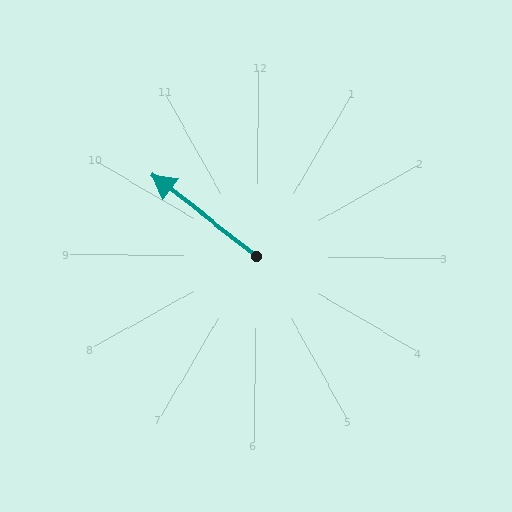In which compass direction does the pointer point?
Northwest.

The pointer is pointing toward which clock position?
Roughly 10 o'clock.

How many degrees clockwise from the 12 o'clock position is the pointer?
Approximately 307 degrees.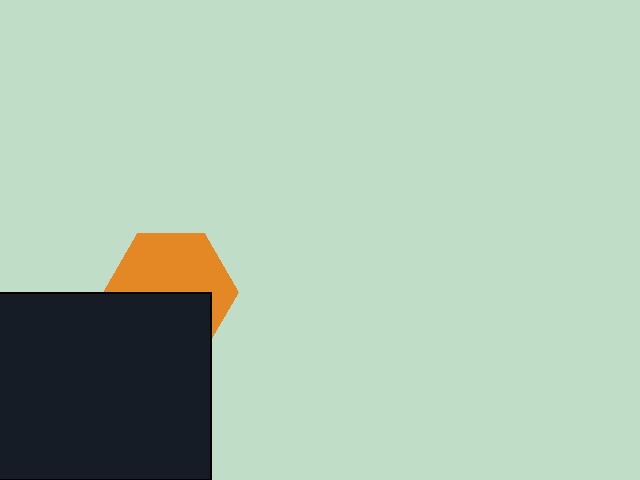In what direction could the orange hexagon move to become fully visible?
The orange hexagon could move up. That would shift it out from behind the black rectangle entirely.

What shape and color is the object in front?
The object in front is a black rectangle.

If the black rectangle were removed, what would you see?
You would see the complete orange hexagon.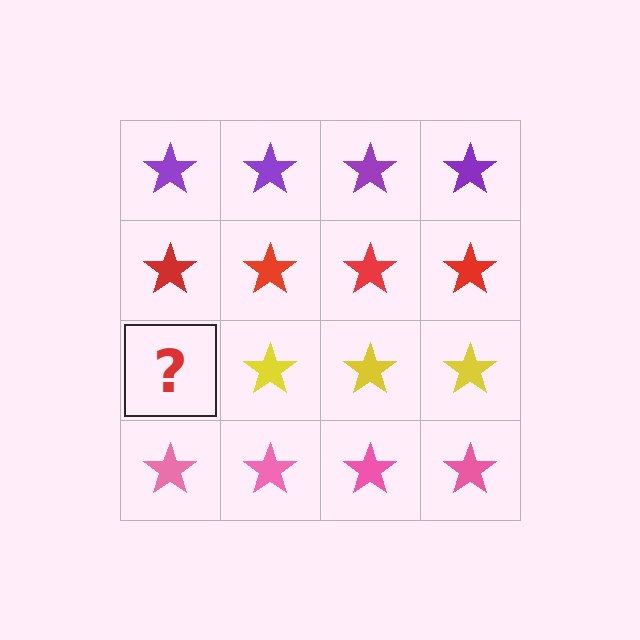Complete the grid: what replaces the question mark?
The question mark should be replaced with a yellow star.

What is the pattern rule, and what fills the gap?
The rule is that each row has a consistent color. The gap should be filled with a yellow star.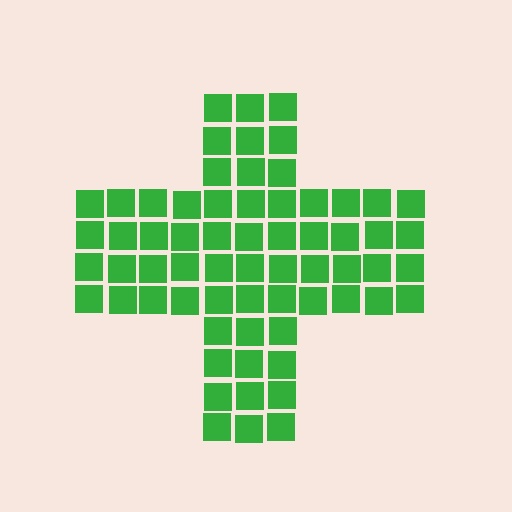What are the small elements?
The small elements are squares.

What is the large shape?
The large shape is a cross.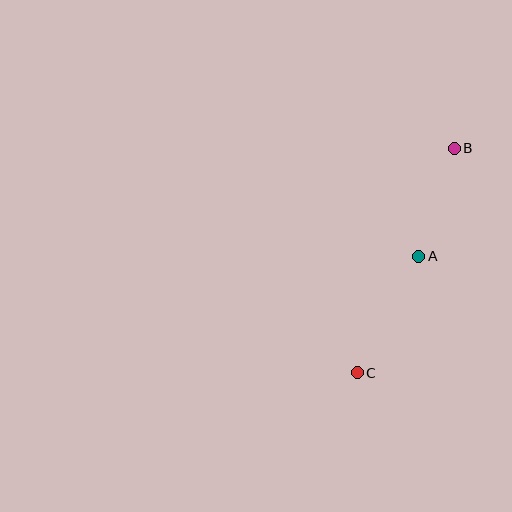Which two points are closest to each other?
Points A and B are closest to each other.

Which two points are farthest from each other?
Points B and C are farthest from each other.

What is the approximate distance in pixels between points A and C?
The distance between A and C is approximately 132 pixels.